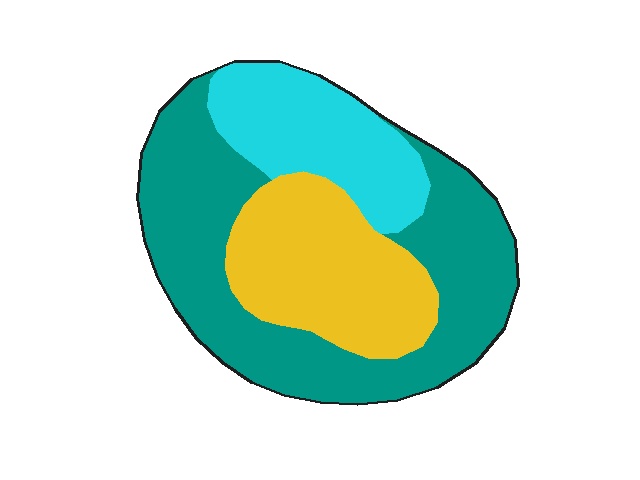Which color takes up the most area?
Teal, at roughly 50%.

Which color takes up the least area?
Cyan, at roughly 20%.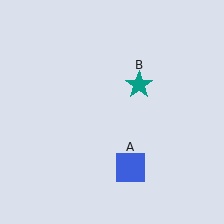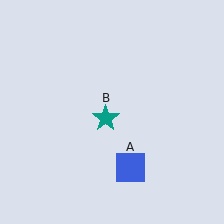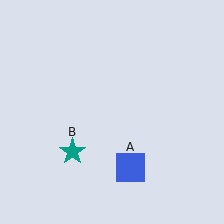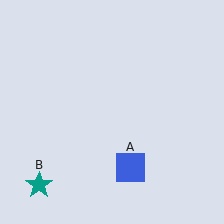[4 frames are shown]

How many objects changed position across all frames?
1 object changed position: teal star (object B).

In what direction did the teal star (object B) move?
The teal star (object B) moved down and to the left.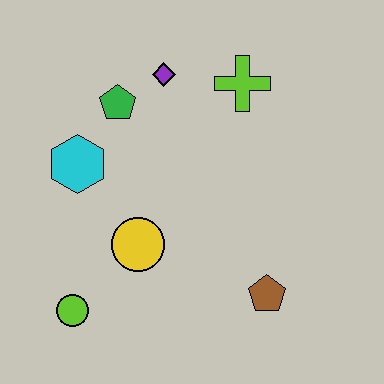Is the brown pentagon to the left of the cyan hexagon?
No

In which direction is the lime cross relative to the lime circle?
The lime cross is above the lime circle.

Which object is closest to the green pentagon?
The purple diamond is closest to the green pentagon.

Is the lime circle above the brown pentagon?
No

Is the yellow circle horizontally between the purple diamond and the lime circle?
Yes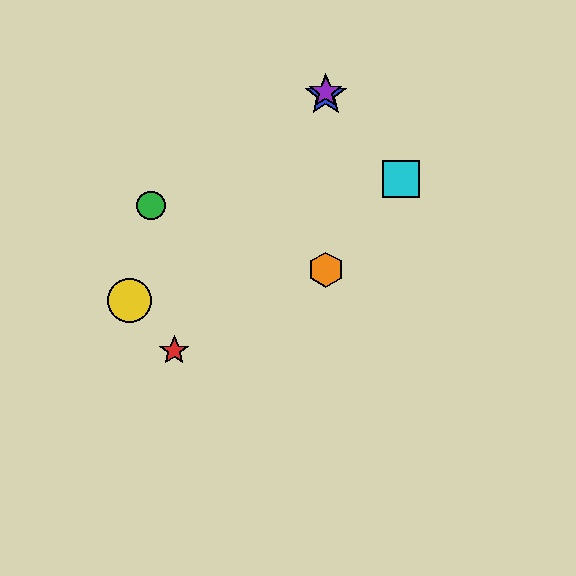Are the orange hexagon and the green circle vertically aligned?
No, the orange hexagon is at x≈326 and the green circle is at x≈151.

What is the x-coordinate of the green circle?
The green circle is at x≈151.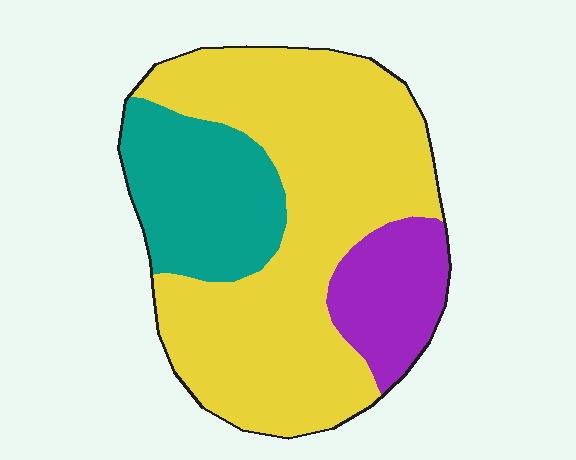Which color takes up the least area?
Purple, at roughly 15%.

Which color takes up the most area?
Yellow, at roughly 65%.